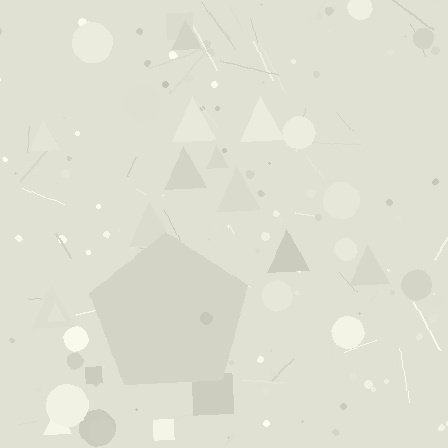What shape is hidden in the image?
A pentagon is hidden in the image.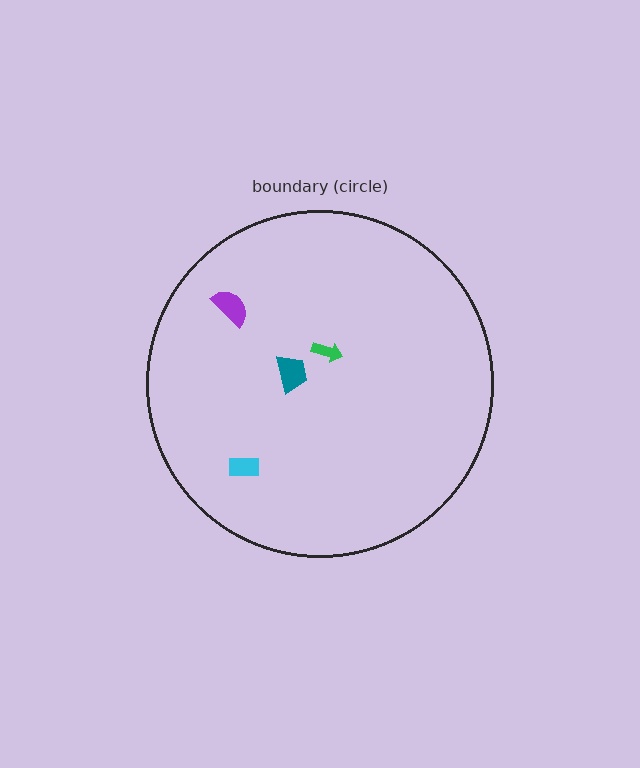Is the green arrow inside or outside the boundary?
Inside.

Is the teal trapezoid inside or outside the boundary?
Inside.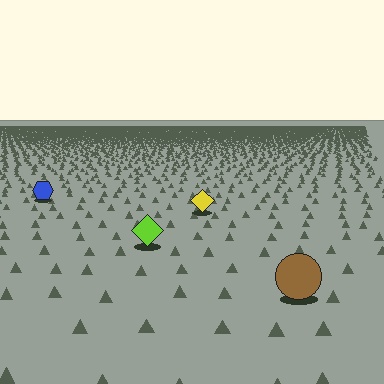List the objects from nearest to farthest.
From nearest to farthest: the brown circle, the lime diamond, the yellow diamond, the blue hexagon.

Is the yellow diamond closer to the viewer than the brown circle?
No. The brown circle is closer — you can tell from the texture gradient: the ground texture is coarser near it.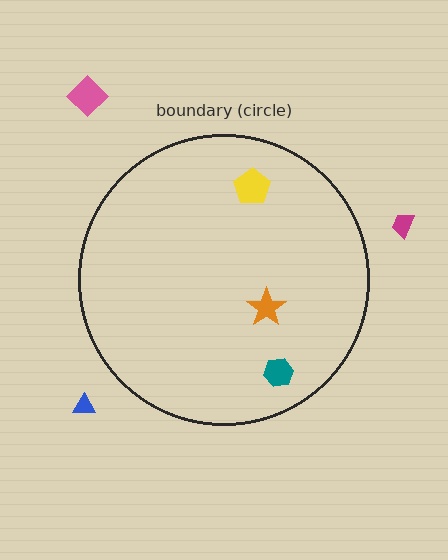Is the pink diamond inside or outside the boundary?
Outside.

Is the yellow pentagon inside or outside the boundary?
Inside.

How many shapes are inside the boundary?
3 inside, 3 outside.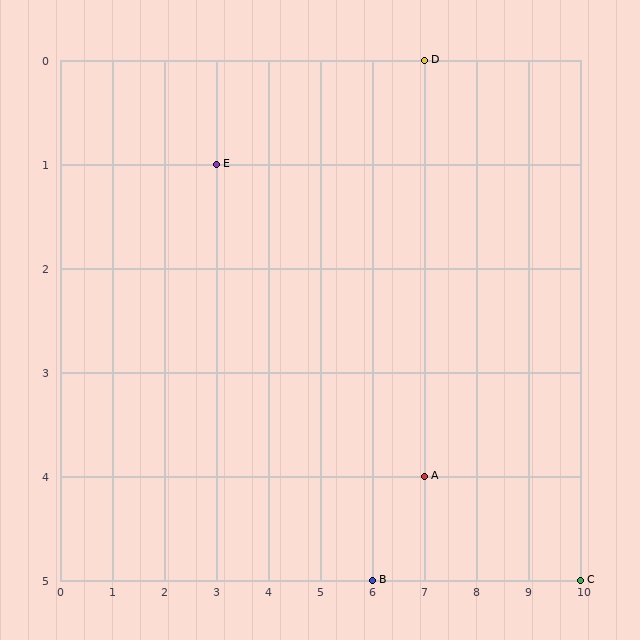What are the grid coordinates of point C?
Point C is at grid coordinates (10, 5).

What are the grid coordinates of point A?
Point A is at grid coordinates (7, 4).